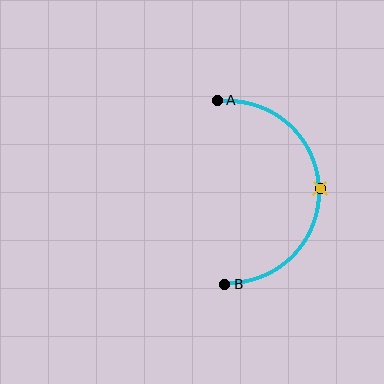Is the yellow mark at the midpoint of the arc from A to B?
Yes. The yellow mark lies on the arc at equal arc-length from both A and B — it is the arc midpoint.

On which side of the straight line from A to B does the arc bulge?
The arc bulges to the right of the straight line connecting A and B.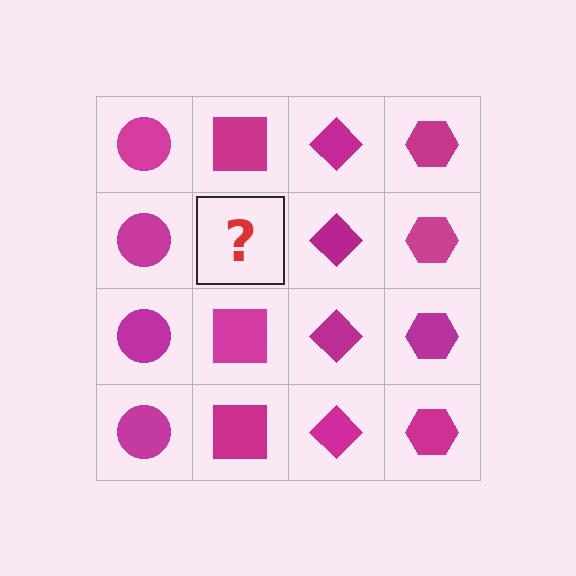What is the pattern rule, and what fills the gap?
The rule is that each column has a consistent shape. The gap should be filled with a magenta square.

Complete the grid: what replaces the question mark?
The question mark should be replaced with a magenta square.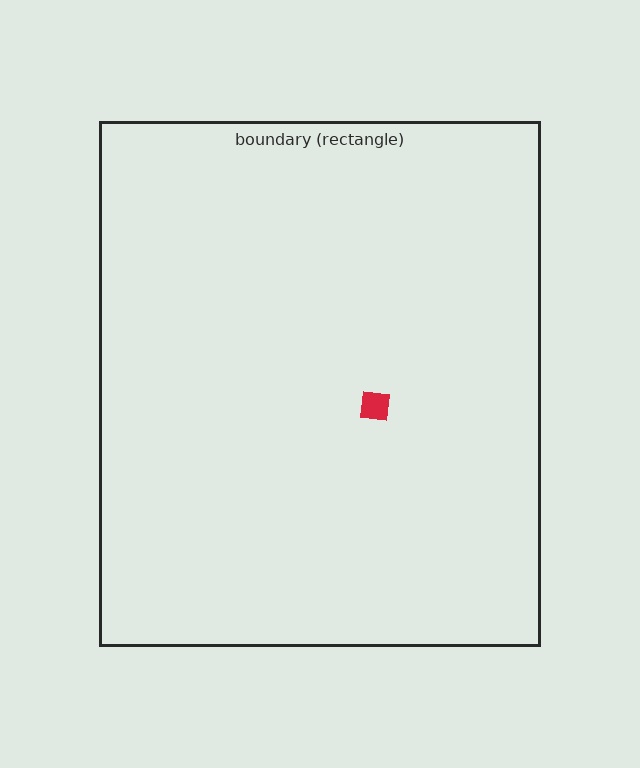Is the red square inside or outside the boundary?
Inside.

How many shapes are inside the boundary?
1 inside, 0 outside.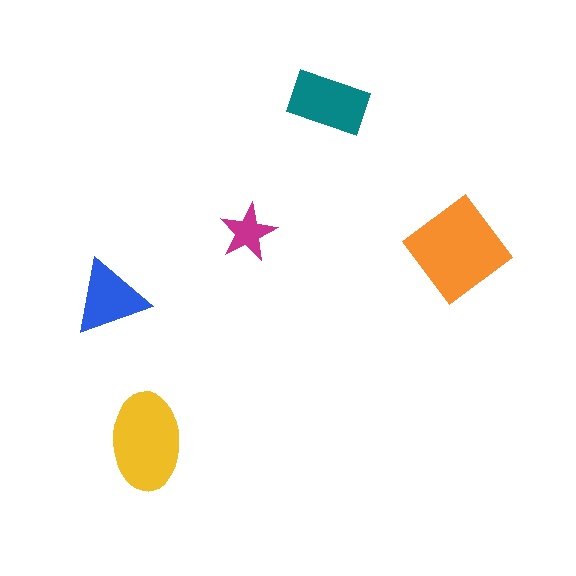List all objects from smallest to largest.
The magenta star, the blue triangle, the teal rectangle, the yellow ellipse, the orange diamond.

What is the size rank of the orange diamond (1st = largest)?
1st.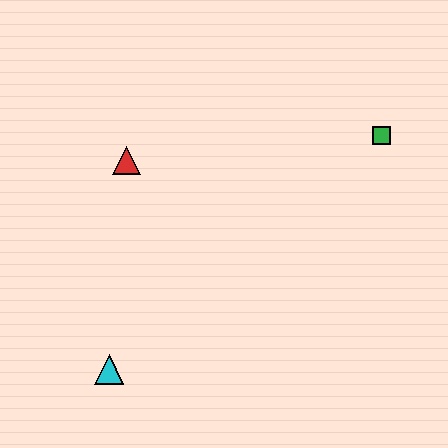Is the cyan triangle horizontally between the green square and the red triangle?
No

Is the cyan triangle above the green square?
No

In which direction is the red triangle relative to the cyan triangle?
The red triangle is above the cyan triangle.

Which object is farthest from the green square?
The cyan triangle is farthest from the green square.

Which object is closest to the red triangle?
The cyan triangle is closest to the red triangle.